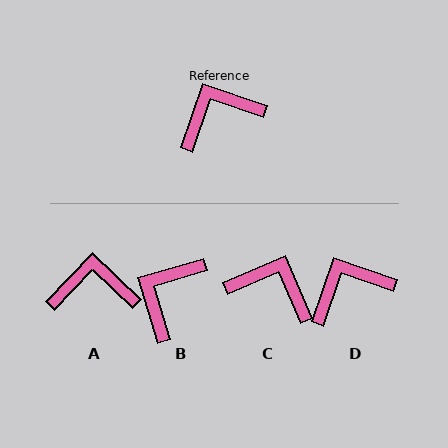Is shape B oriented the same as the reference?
No, it is off by about 36 degrees.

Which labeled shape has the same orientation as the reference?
D.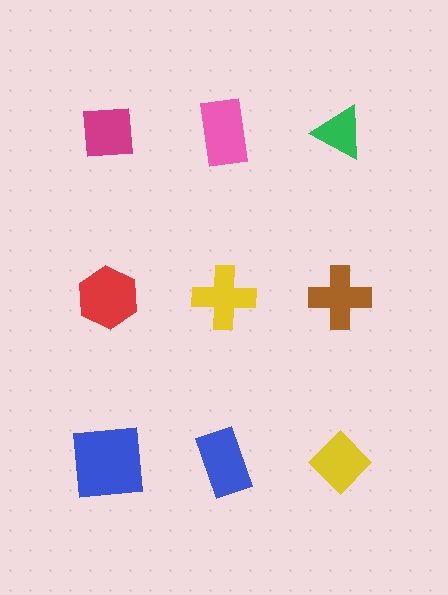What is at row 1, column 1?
A magenta square.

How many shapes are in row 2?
3 shapes.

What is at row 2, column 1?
A red hexagon.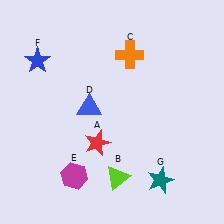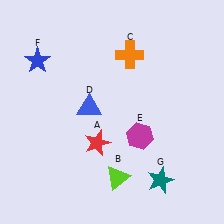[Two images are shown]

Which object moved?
The magenta hexagon (E) moved right.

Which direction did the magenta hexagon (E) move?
The magenta hexagon (E) moved right.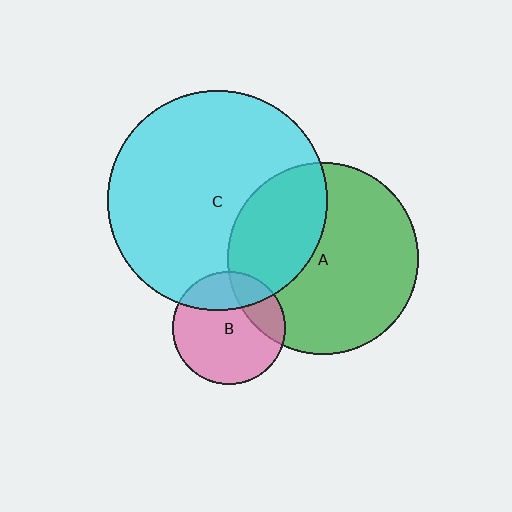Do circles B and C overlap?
Yes.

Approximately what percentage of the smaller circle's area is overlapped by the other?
Approximately 25%.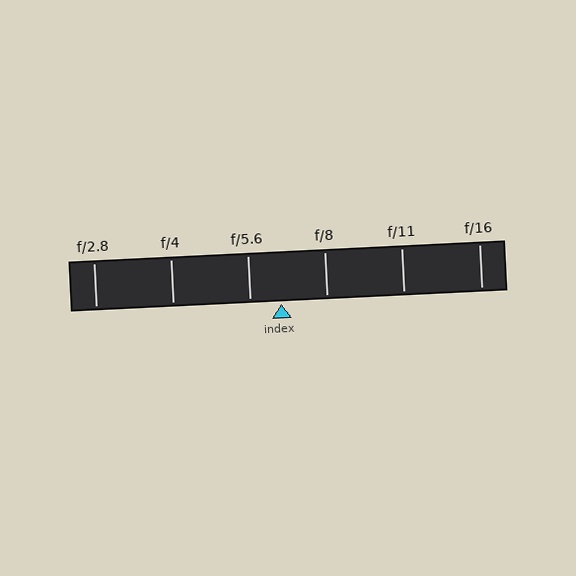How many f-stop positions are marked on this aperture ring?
There are 6 f-stop positions marked.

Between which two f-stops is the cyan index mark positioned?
The index mark is between f/5.6 and f/8.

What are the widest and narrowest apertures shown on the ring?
The widest aperture shown is f/2.8 and the narrowest is f/16.